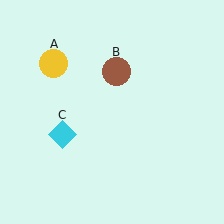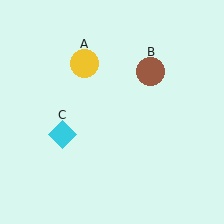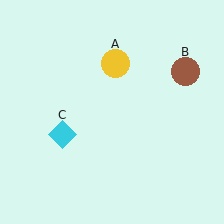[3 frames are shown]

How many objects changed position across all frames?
2 objects changed position: yellow circle (object A), brown circle (object B).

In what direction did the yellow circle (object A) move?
The yellow circle (object A) moved right.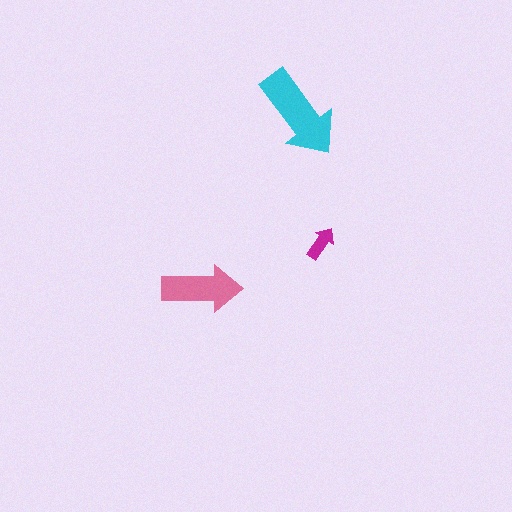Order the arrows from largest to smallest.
the cyan one, the pink one, the magenta one.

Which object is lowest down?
The pink arrow is bottommost.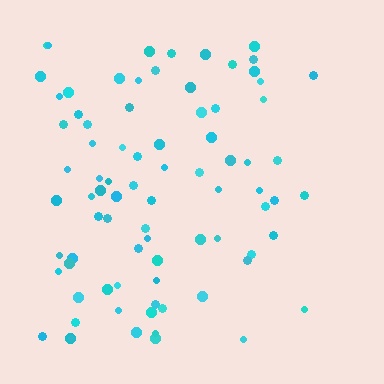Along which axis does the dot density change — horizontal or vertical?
Horizontal.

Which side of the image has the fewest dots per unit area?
The right.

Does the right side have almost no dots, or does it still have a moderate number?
Still a moderate number, just noticeably fewer than the left.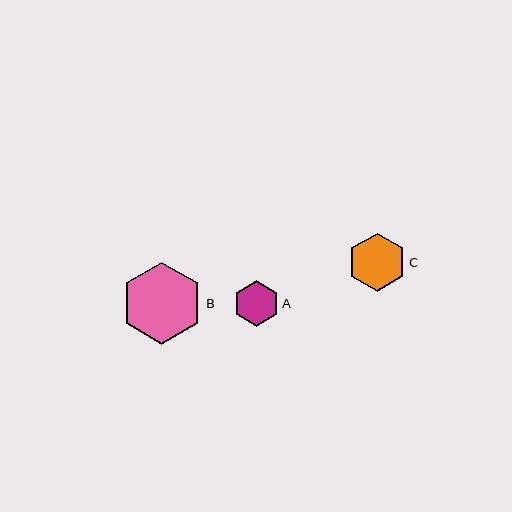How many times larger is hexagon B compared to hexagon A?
Hexagon B is approximately 1.8 times the size of hexagon A.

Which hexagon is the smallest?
Hexagon A is the smallest with a size of approximately 46 pixels.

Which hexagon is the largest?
Hexagon B is the largest with a size of approximately 82 pixels.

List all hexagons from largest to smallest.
From largest to smallest: B, C, A.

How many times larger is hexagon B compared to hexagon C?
Hexagon B is approximately 1.4 times the size of hexagon C.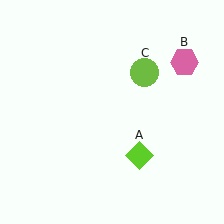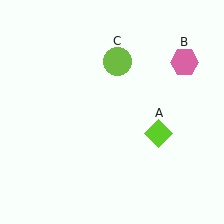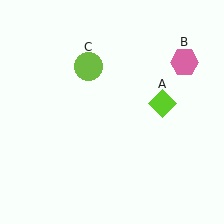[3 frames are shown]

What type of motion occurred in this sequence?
The lime diamond (object A), lime circle (object C) rotated counterclockwise around the center of the scene.